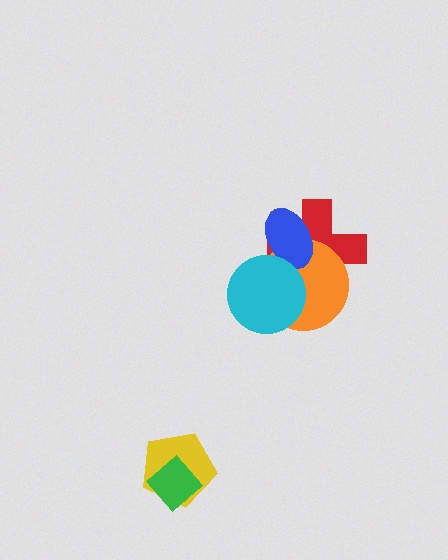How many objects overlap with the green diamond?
1 object overlaps with the green diamond.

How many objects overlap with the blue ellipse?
3 objects overlap with the blue ellipse.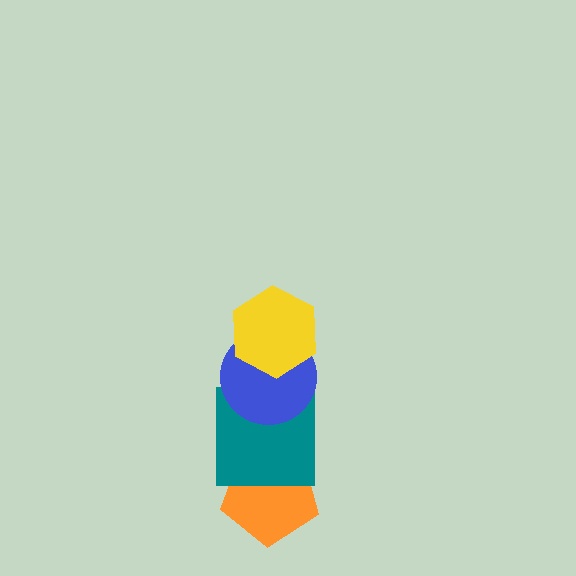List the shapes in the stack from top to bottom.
From top to bottom: the yellow hexagon, the blue circle, the teal square, the orange pentagon.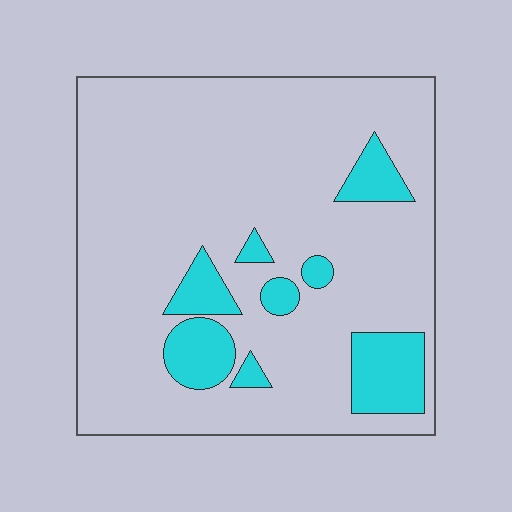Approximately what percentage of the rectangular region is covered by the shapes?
Approximately 15%.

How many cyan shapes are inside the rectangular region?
8.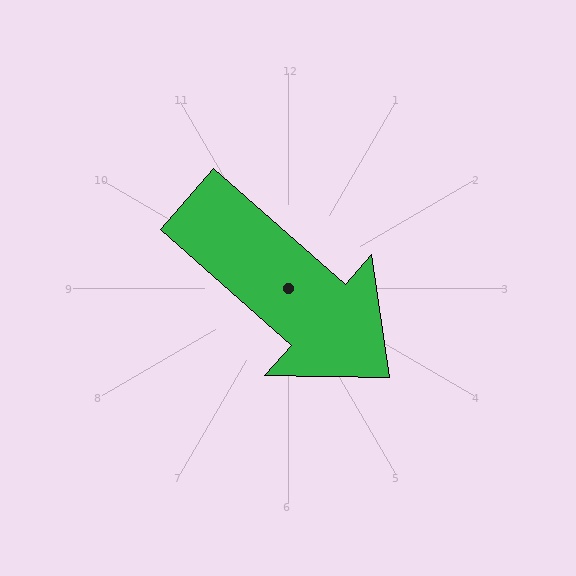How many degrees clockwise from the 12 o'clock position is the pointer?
Approximately 131 degrees.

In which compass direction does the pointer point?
Southeast.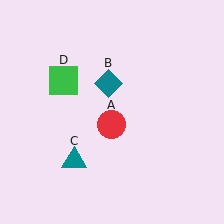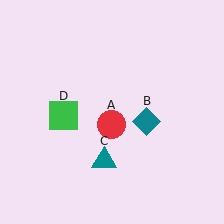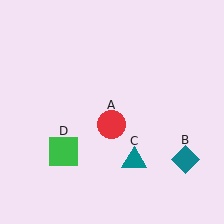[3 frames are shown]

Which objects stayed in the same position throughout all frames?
Red circle (object A) remained stationary.